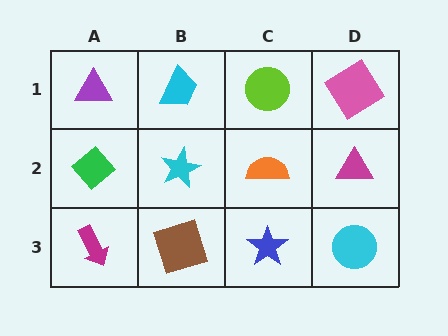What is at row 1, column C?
A lime circle.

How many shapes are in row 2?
4 shapes.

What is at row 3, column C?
A blue star.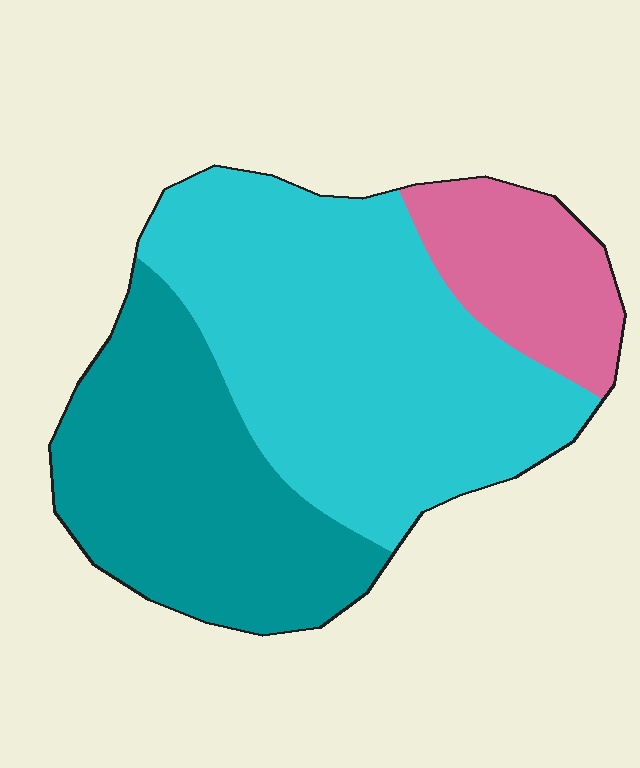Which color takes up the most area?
Cyan, at roughly 50%.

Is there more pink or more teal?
Teal.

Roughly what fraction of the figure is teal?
Teal takes up between a quarter and a half of the figure.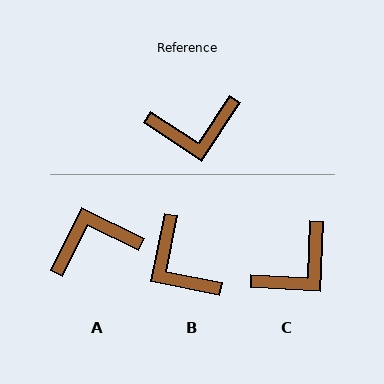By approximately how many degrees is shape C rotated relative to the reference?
Approximately 31 degrees counter-clockwise.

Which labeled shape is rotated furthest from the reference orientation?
A, about 173 degrees away.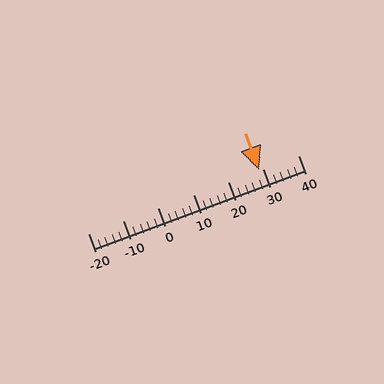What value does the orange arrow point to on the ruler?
The orange arrow points to approximately 29.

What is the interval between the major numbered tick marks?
The major tick marks are spaced 10 units apart.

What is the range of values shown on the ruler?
The ruler shows values from -20 to 40.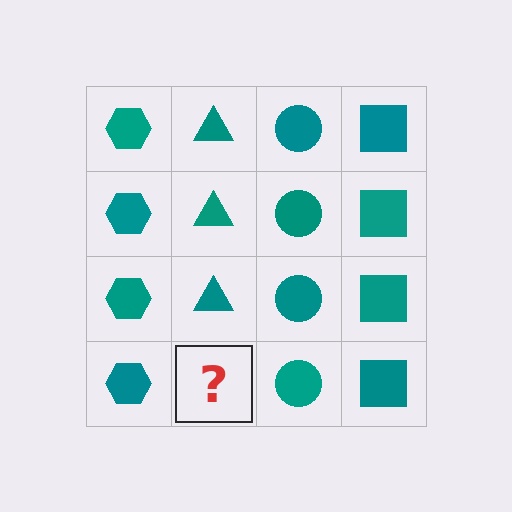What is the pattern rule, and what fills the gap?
The rule is that each column has a consistent shape. The gap should be filled with a teal triangle.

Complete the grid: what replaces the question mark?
The question mark should be replaced with a teal triangle.